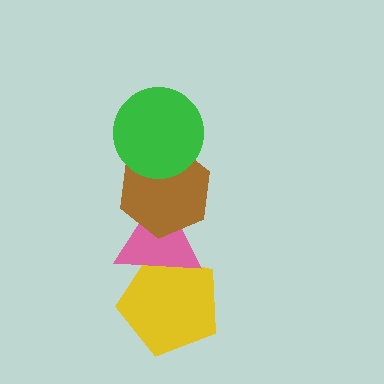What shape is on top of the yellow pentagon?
The pink triangle is on top of the yellow pentagon.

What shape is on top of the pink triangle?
The brown hexagon is on top of the pink triangle.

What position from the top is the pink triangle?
The pink triangle is 3rd from the top.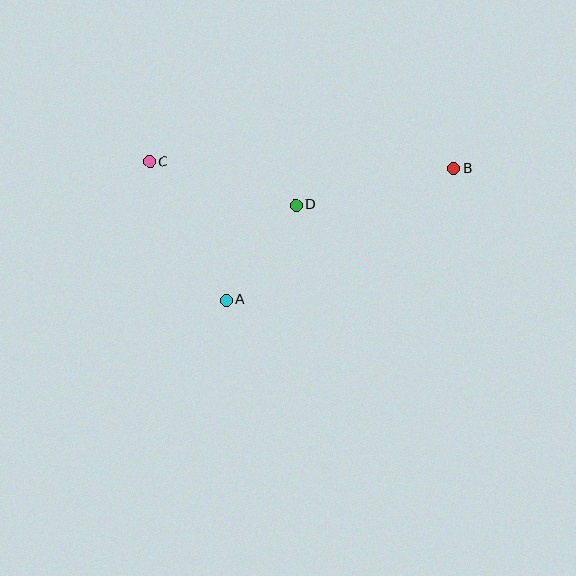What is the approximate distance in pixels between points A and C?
The distance between A and C is approximately 159 pixels.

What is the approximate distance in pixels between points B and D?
The distance between B and D is approximately 162 pixels.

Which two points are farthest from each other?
Points B and C are farthest from each other.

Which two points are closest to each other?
Points A and D are closest to each other.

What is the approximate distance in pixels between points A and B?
The distance between A and B is approximately 262 pixels.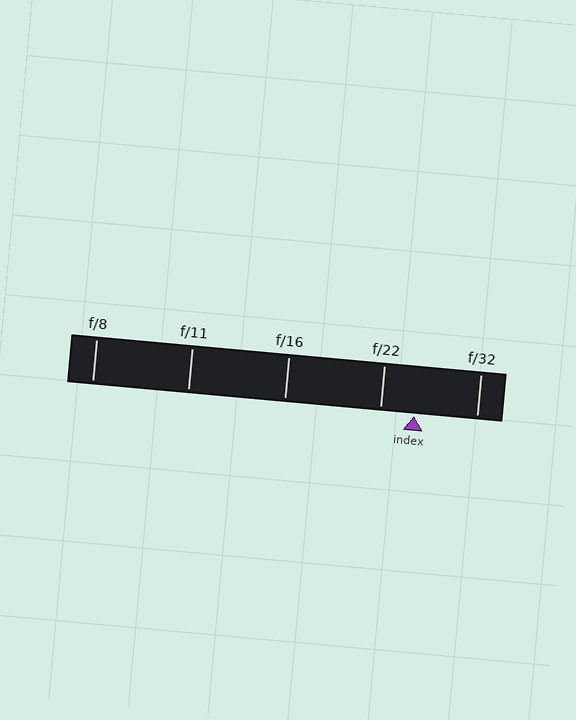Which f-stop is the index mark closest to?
The index mark is closest to f/22.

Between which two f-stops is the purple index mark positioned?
The index mark is between f/22 and f/32.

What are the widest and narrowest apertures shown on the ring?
The widest aperture shown is f/8 and the narrowest is f/32.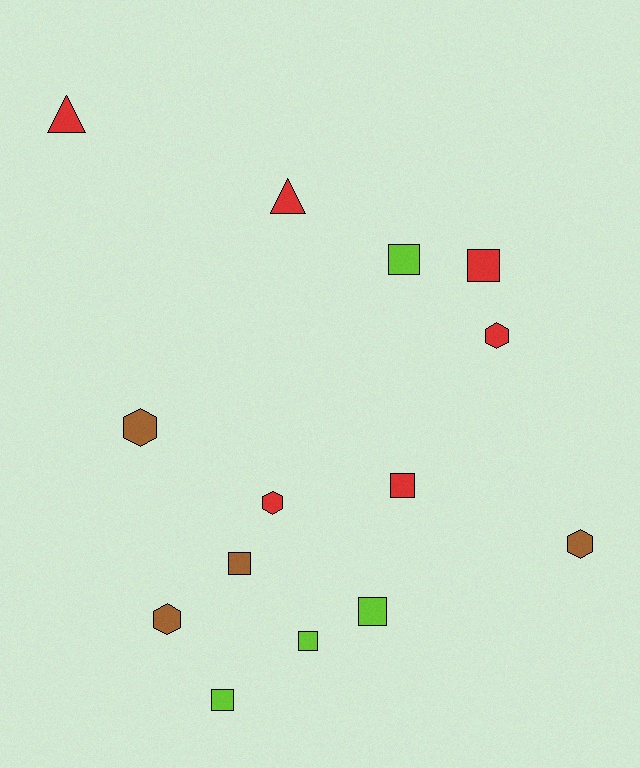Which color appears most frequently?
Red, with 6 objects.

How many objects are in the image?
There are 14 objects.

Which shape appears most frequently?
Square, with 7 objects.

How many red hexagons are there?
There are 2 red hexagons.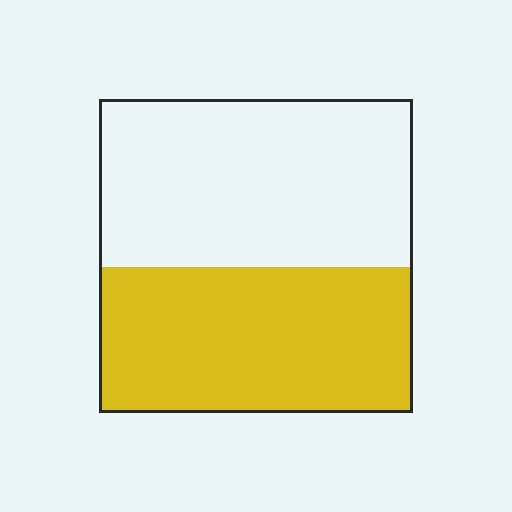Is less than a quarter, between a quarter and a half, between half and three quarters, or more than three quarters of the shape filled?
Between a quarter and a half.